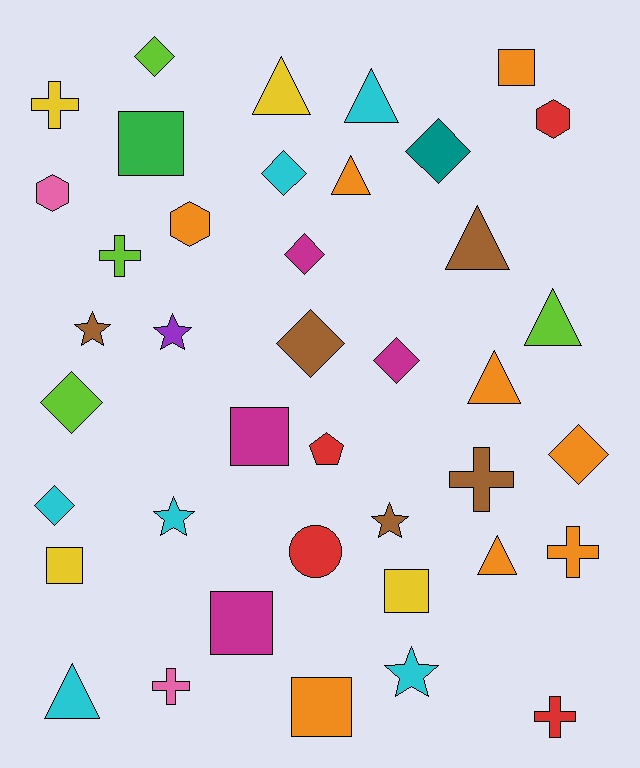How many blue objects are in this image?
There are no blue objects.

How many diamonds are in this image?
There are 9 diamonds.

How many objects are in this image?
There are 40 objects.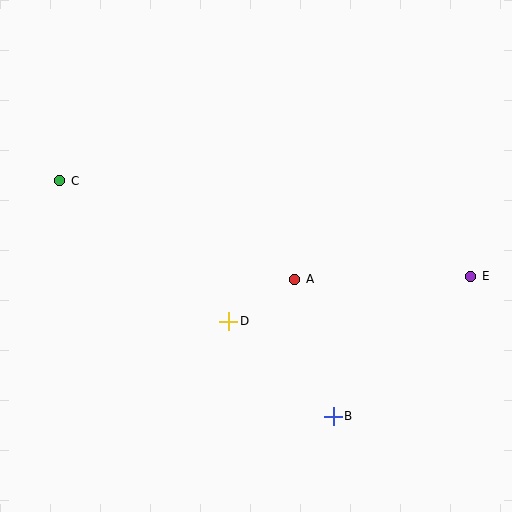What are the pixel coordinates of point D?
Point D is at (229, 321).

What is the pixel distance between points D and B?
The distance between D and B is 141 pixels.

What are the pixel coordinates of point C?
Point C is at (60, 181).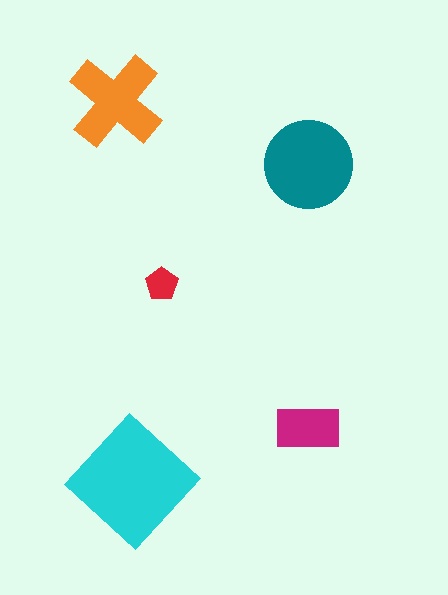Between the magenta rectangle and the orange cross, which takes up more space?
The orange cross.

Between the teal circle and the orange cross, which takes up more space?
The teal circle.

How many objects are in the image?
There are 5 objects in the image.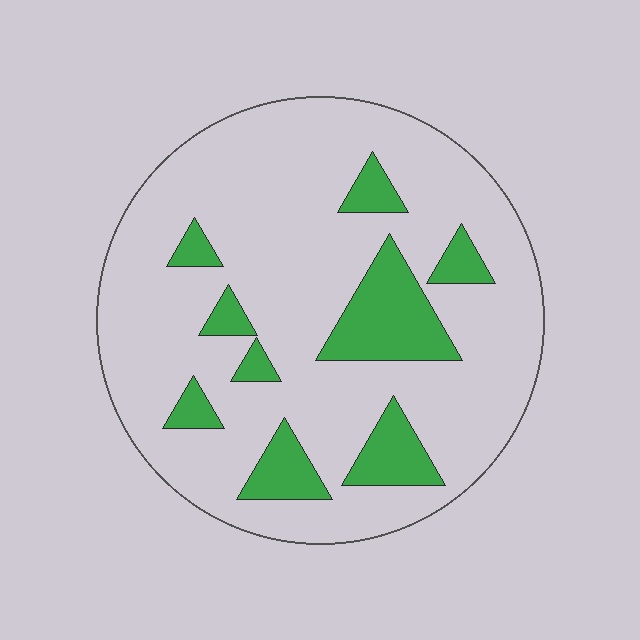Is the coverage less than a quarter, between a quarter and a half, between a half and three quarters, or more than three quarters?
Less than a quarter.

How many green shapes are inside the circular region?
9.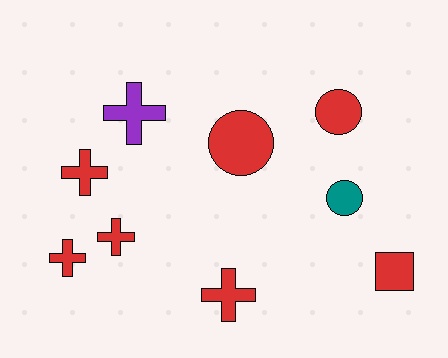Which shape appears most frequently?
Cross, with 5 objects.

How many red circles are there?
There are 2 red circles.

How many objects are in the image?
There are 9 objects.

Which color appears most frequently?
Red, with 7 objects.